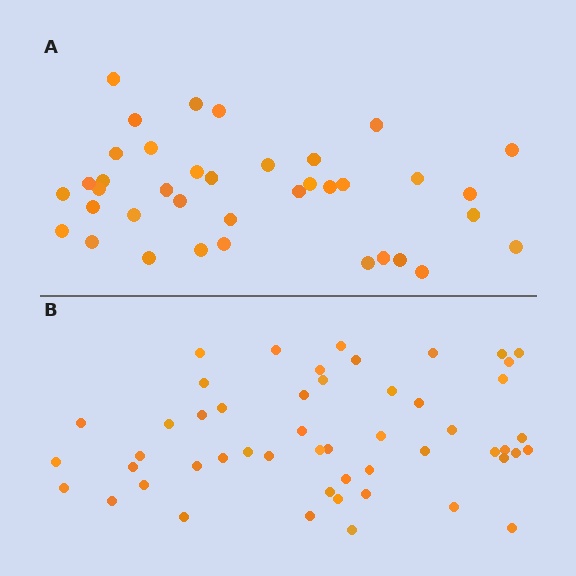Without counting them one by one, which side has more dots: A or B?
Region B (the bottom region) has more dots.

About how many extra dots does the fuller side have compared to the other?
Region B has approximately 15 more dots than region A.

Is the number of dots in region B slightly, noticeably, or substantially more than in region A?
Region B has noticeably more, but not dramatically so. The ratio is roughly 1.3 to 1.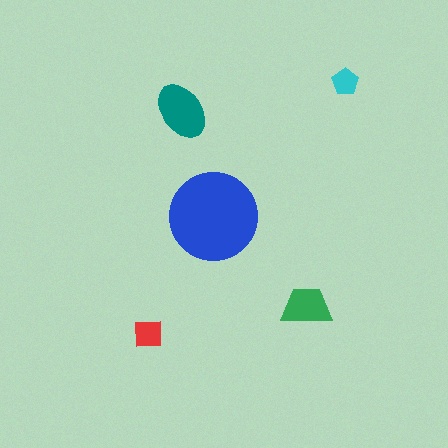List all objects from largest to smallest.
The blue circle, the teal ellipse, the green trapezoid, the red square, the cyan pentagon.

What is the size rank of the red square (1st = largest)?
4th.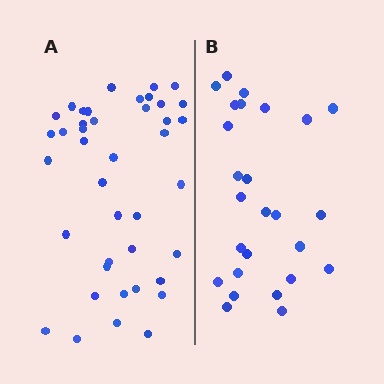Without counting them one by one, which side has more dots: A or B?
Region A (the left region) has more dots.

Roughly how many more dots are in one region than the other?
Region A has approximately 15 more dots than region B.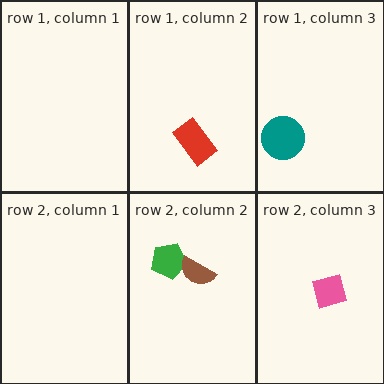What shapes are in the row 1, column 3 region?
The teal circle.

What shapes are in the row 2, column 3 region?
The pink square.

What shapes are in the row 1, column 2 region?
The red rectangle.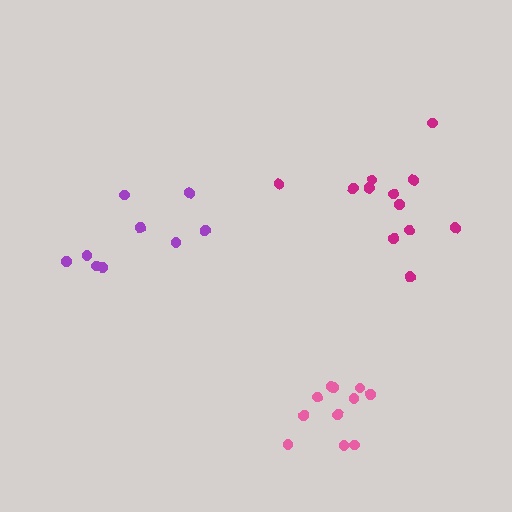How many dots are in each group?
Group 1: 9 dots, Group 2: 11 dots, Group 3: 12 dots (32 total).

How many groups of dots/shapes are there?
There are 3 groups.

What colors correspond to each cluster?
The clusters are colored: purple, pink, magenta.